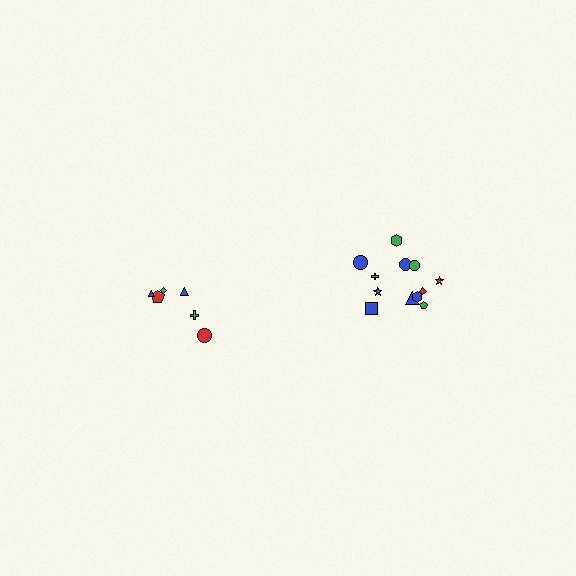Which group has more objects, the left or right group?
The right group.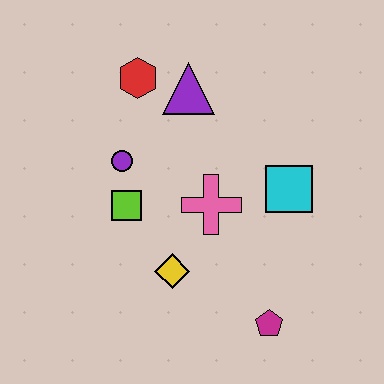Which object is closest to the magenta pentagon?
The yellow diamond is closest to the magenta pentagon.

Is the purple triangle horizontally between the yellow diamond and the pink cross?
Yes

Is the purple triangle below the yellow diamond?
No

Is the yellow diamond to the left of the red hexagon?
No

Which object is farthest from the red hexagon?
The magenta pentagon is farthest from the red hexagon.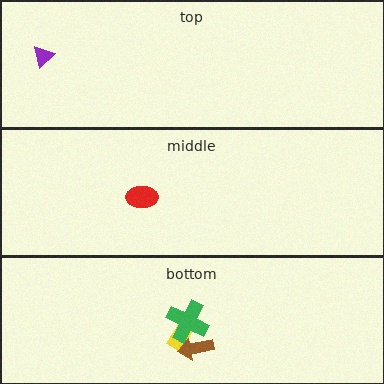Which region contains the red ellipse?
The middle region.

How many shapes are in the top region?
1.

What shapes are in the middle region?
The red ellipse.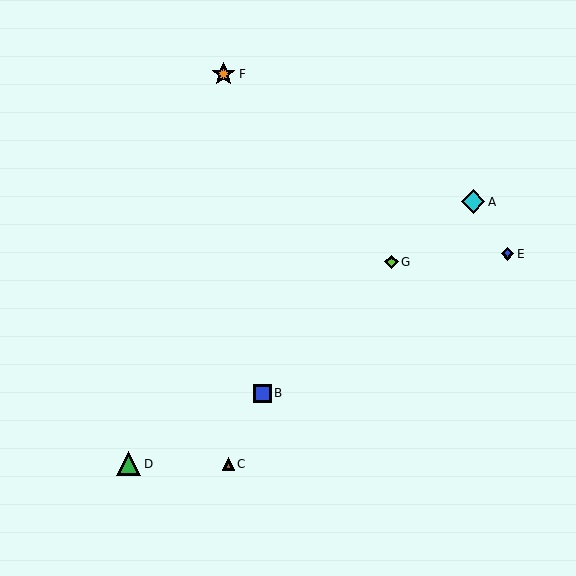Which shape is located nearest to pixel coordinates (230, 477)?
The brown triangle (labeled C) at (228, 464) is nearest to that location.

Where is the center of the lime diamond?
The center of the lime diamond is at (392, 262).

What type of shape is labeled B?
Shape B is a blue square.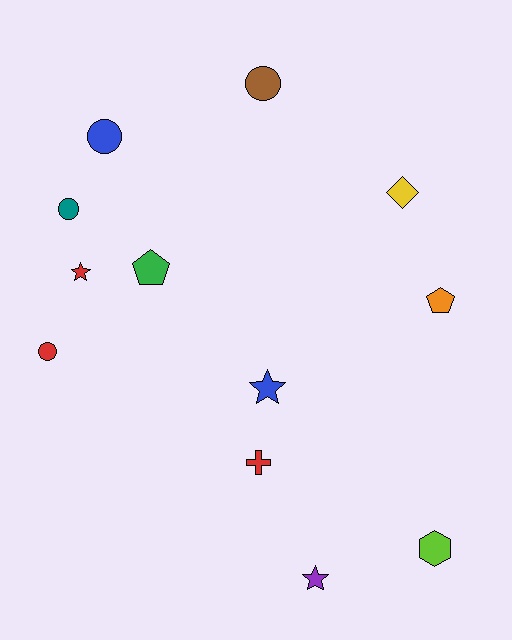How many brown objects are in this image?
There is 1 brown object.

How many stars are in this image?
There are 3 stars.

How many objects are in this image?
There are 12 objects.